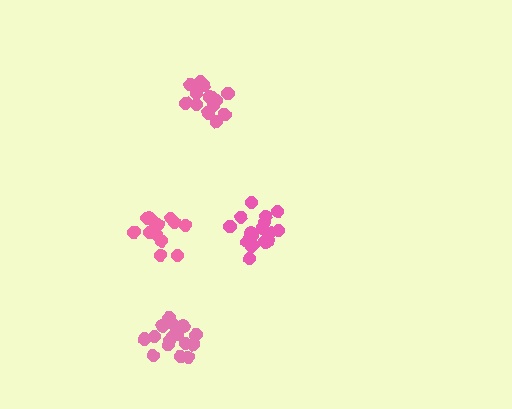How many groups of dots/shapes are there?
There are 4 groups.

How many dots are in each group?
Group 1: 17 dots, Group 2: 14 dots, Group 3: 17 dots, Group 4: 15 dots (63 total).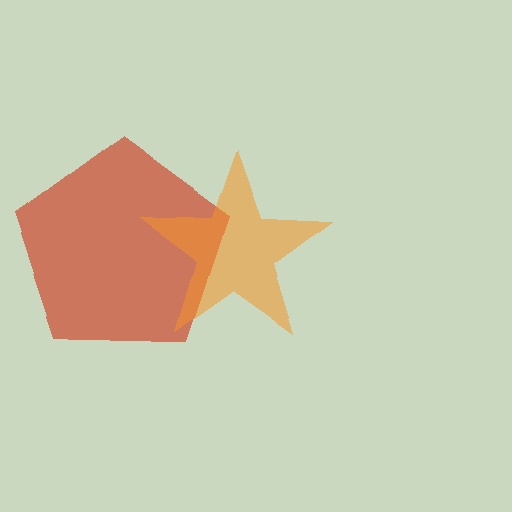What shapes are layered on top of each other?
The layered shapes are: a red pentagon, an orange star.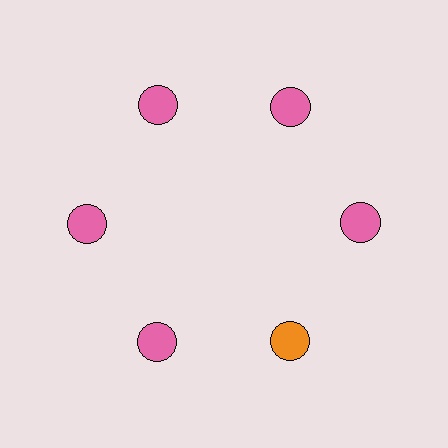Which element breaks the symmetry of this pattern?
The orange circle at roughly the 5 o'clock position breaks the symmetry. All other shapes are pink circles.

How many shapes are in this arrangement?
There are 6 shapes arranged in a ring pattern.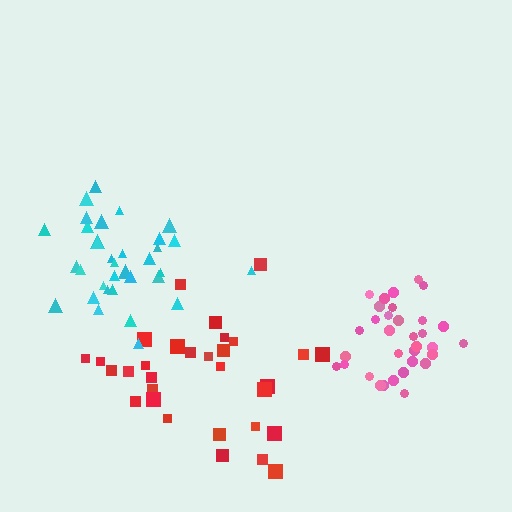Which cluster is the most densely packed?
Pink.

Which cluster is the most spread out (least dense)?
Red.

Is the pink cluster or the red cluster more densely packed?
Pink.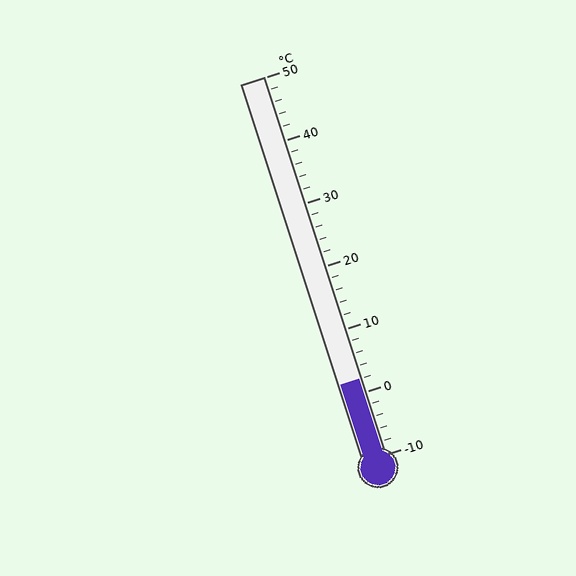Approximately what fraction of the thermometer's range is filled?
The thermometer is filled to approximately 20% of its range.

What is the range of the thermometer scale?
The thermometer scale ranges from -10°C to 50°C.